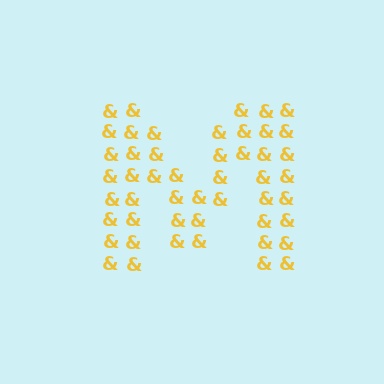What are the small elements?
The small elements are ampersands.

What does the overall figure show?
The overall figure shows the letter M.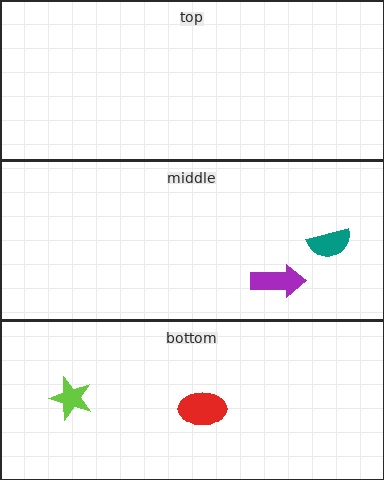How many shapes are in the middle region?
2.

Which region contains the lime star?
The bottom region.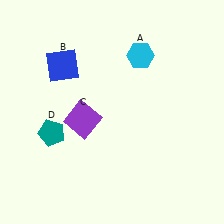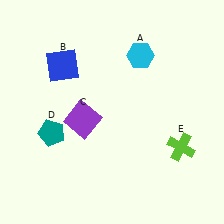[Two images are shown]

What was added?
A lime cross (E) was added in Image 2.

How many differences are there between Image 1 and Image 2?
There is 1 difference between the two images.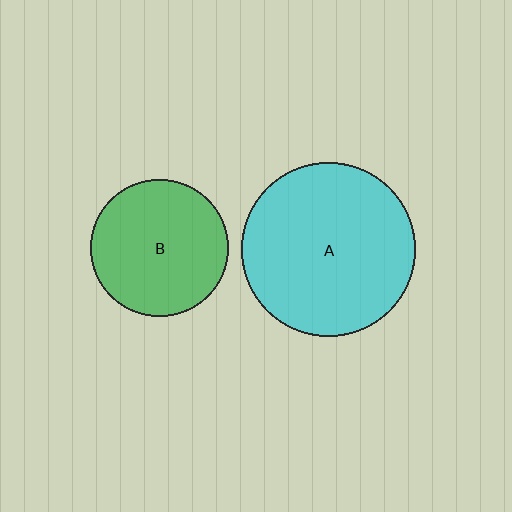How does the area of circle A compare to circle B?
Approximately 1.6 times.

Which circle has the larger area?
Circle A (cyan).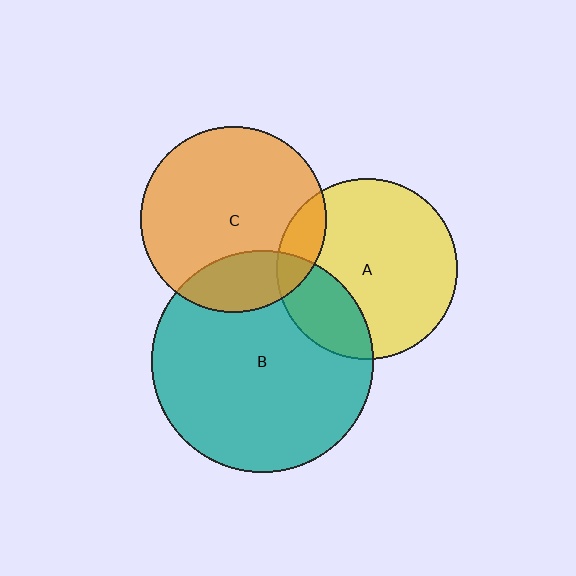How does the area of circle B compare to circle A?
Approximately 1.5 times.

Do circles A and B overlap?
Yes.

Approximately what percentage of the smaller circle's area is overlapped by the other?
Approximately 25%.